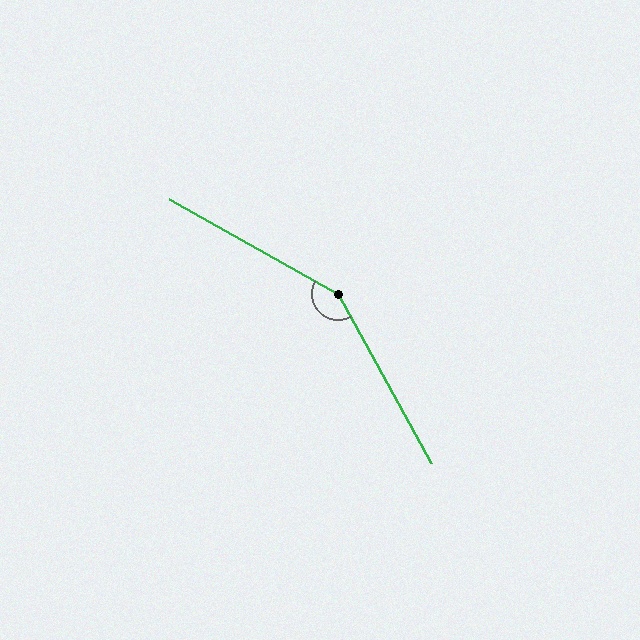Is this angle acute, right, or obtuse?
It is obtuse.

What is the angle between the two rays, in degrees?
Approximately 148 degrees.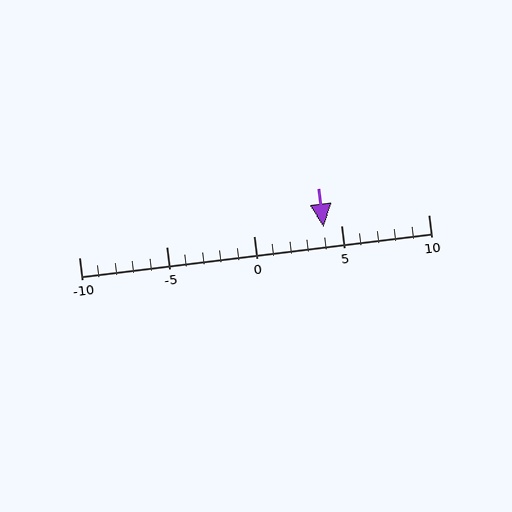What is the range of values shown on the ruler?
The ruler shows values from -10 to 10.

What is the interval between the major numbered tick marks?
The major tick marks are spaced 5 units apart.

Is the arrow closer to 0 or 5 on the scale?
The arrow is closer to 5.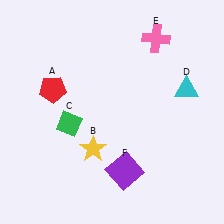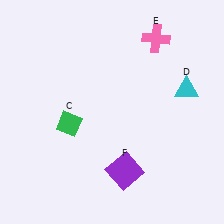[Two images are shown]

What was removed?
The yellow star (B), the red pentagon (A) were removed in Image 2.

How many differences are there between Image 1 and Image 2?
There are 2 differences between the two images.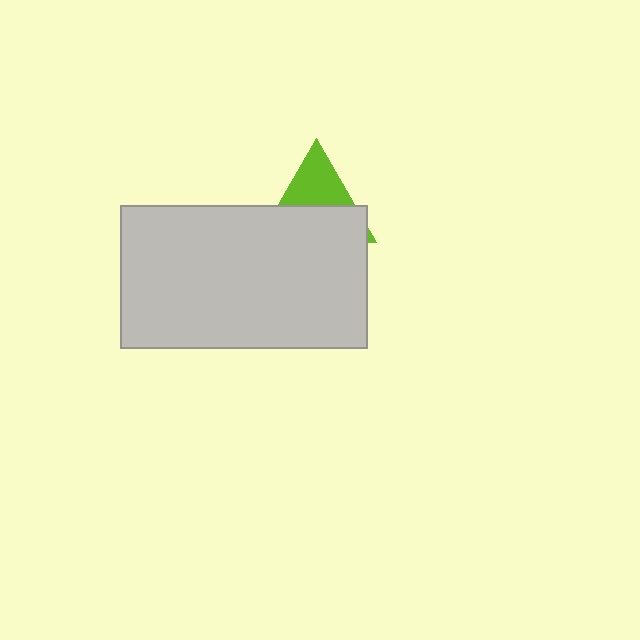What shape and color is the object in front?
The object in front is a light gray rectangle.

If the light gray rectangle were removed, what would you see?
You would see the complete lime triangle.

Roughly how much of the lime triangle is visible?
A small part of it is visible (roughly 42%).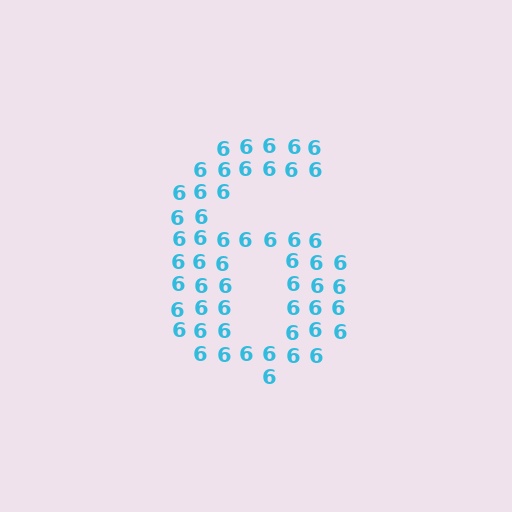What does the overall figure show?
The overall figure shows the digit 6.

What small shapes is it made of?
It is made of small digit 6's.